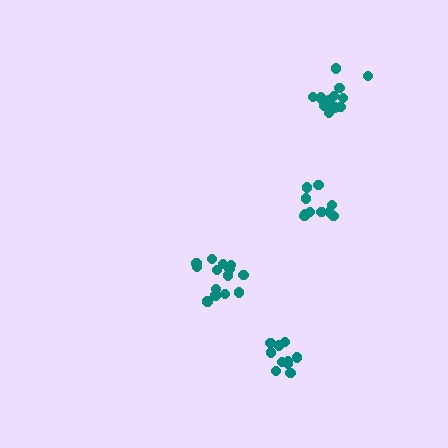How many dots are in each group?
Group 1: 10 dots, Group 2: 14 dots, Group 3: 10 dots, Group 4: 14 dots (48 total).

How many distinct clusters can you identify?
There are 4 distinct clusters.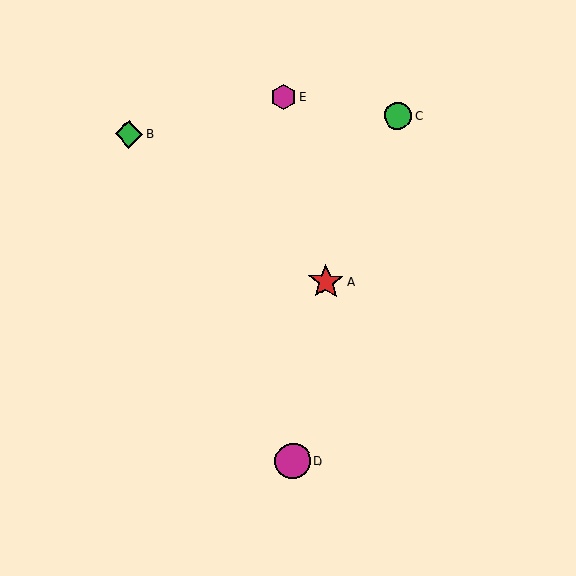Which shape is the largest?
The red star (labeled A) is the largest.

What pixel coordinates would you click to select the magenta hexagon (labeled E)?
Click at (283, 97) to select the magenta hexagon E.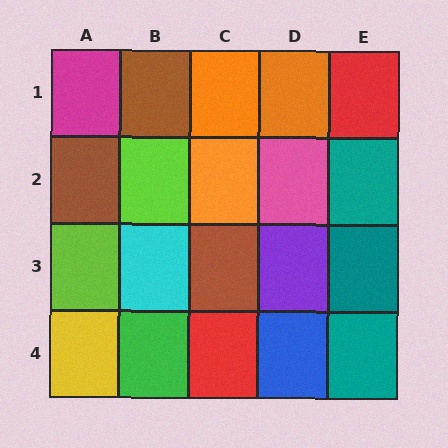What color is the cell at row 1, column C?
Orange.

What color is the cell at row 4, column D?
Blue.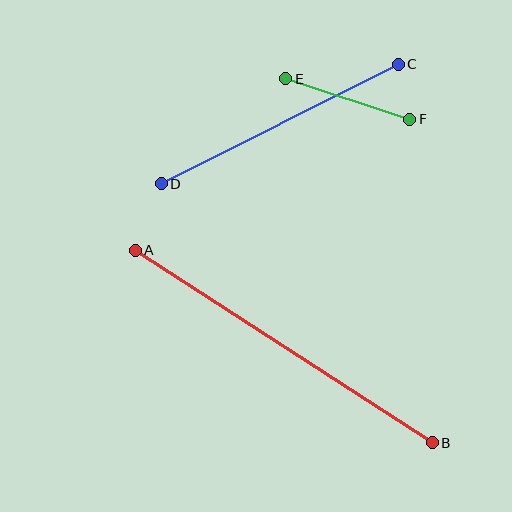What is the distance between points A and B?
The distance is approximately 354 pixels.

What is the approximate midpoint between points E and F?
The midpoint is at approximately (348, 99) pixels.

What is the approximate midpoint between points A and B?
The midpoint is at approximately (284, 346) pixels.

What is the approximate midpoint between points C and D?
The midpoint is at approximately (280, 124) pixels.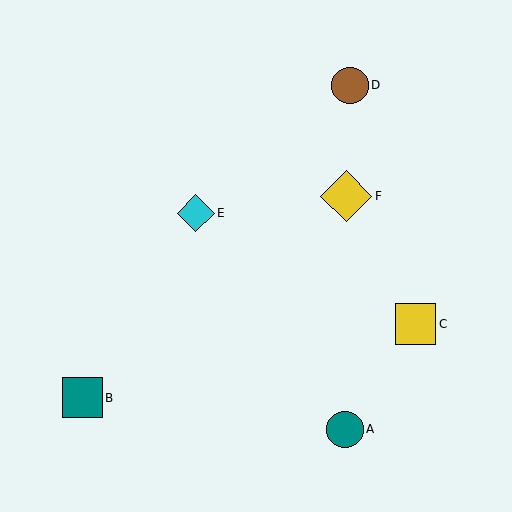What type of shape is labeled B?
Shape B is a teal square.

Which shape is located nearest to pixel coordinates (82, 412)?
The teal square (labeled B) at (82, 398) is nearest to that location.